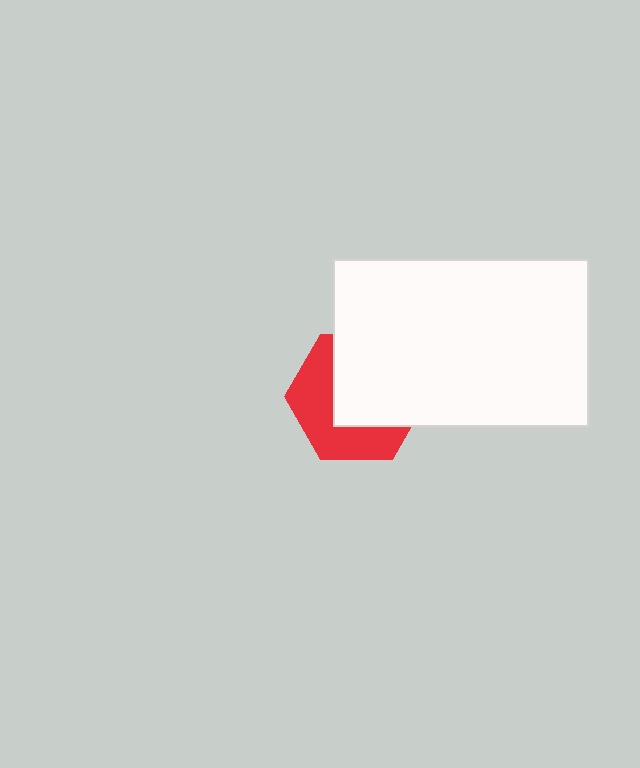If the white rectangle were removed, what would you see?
You would see the complete red hexagon.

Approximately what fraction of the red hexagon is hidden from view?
Roughly 55% of the red hexagon is hidden behind the white rectangle.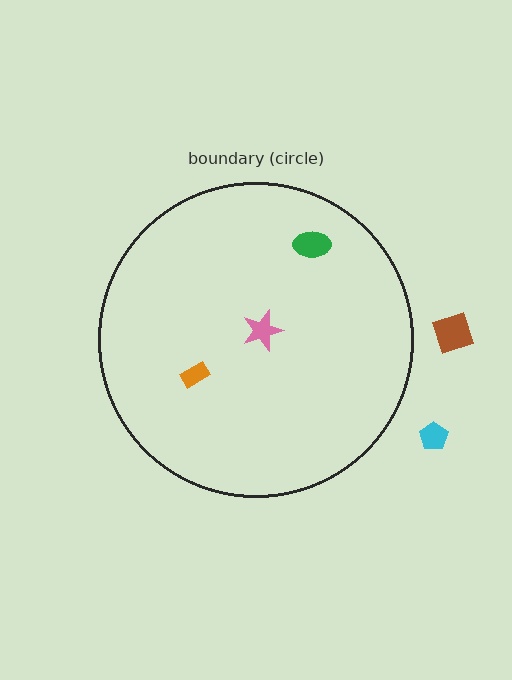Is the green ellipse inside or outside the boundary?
Inside.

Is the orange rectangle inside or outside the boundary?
Inside.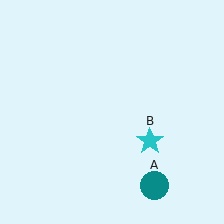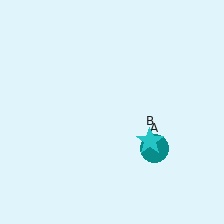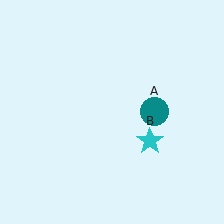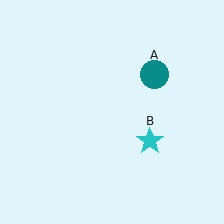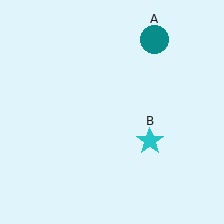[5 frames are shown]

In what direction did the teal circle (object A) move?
The teal circle (object A) moved up.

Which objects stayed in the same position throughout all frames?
Cyan star (object B) remained stationary.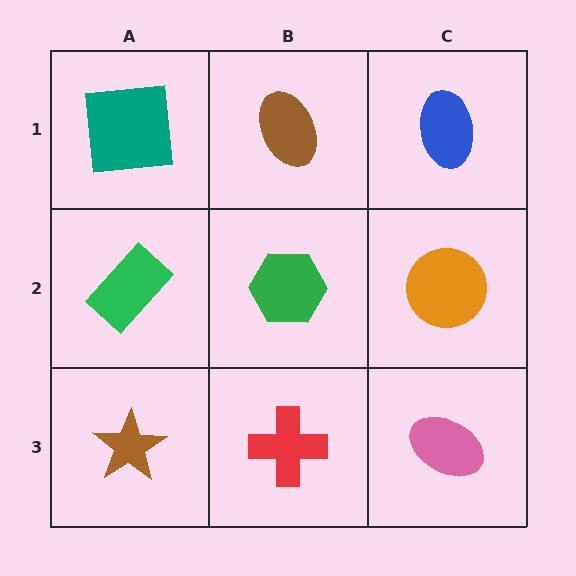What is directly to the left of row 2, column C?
A green hexagon.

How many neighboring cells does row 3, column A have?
2.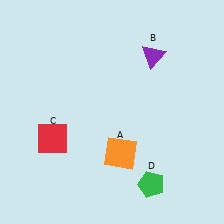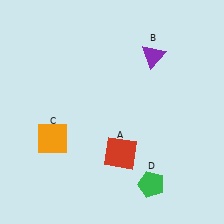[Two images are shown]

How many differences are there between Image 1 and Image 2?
There are 2 differences between the two images.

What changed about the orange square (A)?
In Image 1, A is orange. In Image 2, it changed to red.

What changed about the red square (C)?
In Image 1, C is red. In Image 2, it changed to orange.